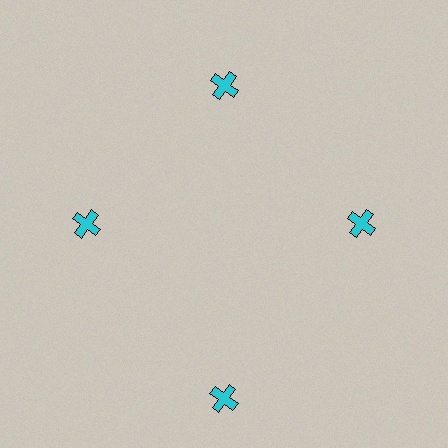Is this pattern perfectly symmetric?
No. The 4 cyan crosses are arranged in a ring, but one element near the 6 o'clock position is pushed outward from the center, breaking the 4-fold rotational symmetry.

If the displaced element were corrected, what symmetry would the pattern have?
It would have 4-fold rotational symmetry — the pattern would map onto itself every 90 degrees.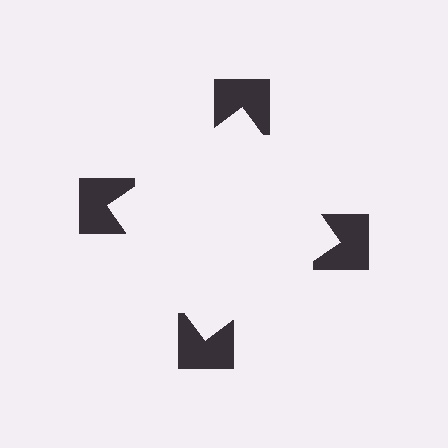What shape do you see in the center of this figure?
An illusory square — its edges are inferred from the aligned wedge cuts in the notched squares, not physically drawn.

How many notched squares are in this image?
There are 4 — one at each vertex of the illusory square.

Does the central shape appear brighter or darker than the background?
It typically appears slightly brighter than the background, even though no actual brightness change is drawn.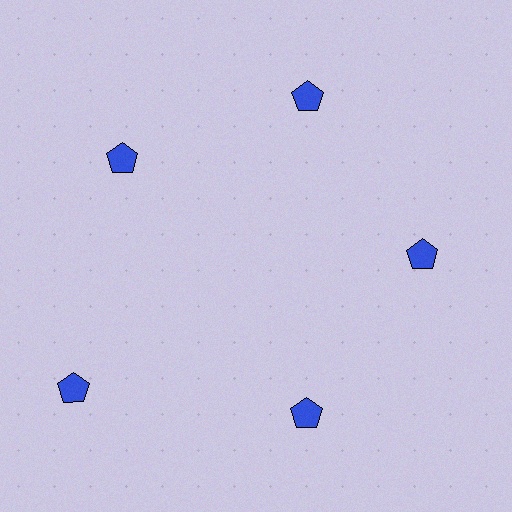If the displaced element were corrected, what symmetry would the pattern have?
It would have 5-fold rotational symmetry — the pattern would map onto itself every 72 degrees.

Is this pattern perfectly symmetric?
No. The 5 blue pentagons are arranged in a ring, but one element near the 8 o'clock position is pushed outward from the center, breaking the 5-fold rotational symmetry.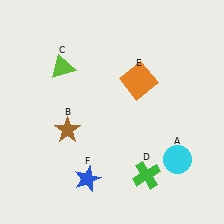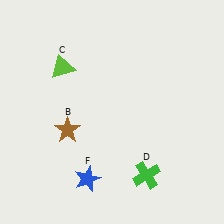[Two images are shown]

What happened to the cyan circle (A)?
The cyan circle (A) was removed in Image 2. It was in the bottom-right area of Image 1.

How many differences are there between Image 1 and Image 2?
There are 2 differences between the two images.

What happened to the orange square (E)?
The orange square (E) was removed in Image 2. It was in the top-right area of Image 1.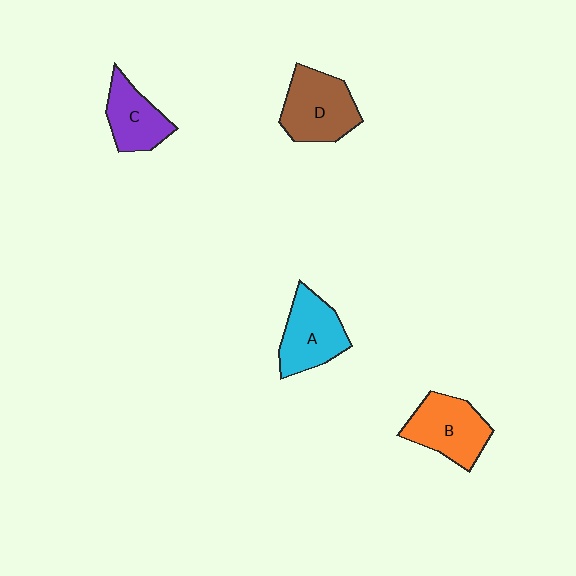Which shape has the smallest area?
Shape C (purple).